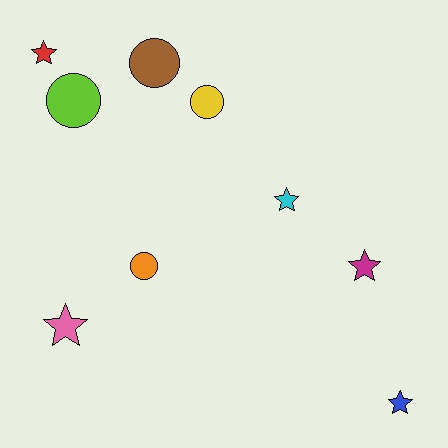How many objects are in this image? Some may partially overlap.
There are 9 objects.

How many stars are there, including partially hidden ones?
There are 5 stars.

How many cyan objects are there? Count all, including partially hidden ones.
There is 1 cyan object.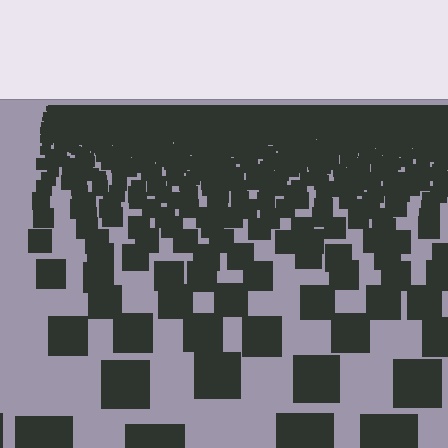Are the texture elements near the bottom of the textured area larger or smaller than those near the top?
Larger. Near the bottom, elements are closer to the viewer and appear at a bigger on-screen size.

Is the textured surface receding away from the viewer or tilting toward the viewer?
The surface is receding away from the viewer. Texture elements get smaller and denser toward the top.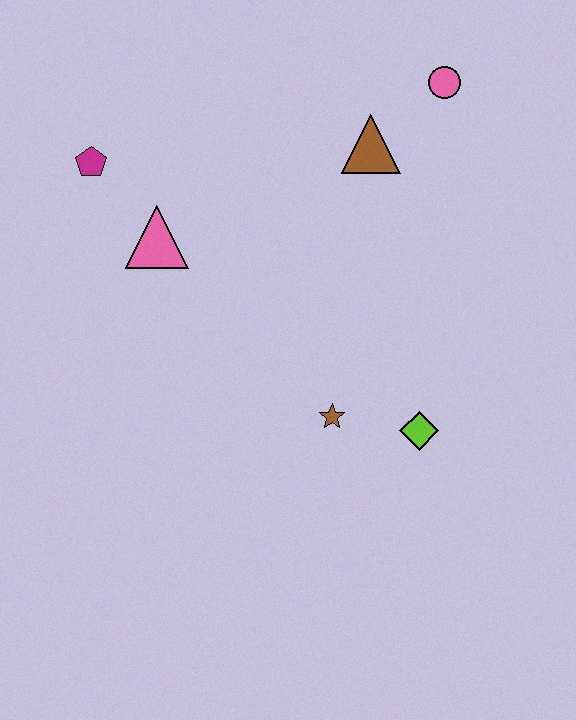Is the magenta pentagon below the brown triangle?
Yes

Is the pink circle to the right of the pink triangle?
Yes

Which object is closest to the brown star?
The lime diamond is closest to the brown star.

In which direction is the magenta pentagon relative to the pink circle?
The magenta pentagon is to the left of the pink circle.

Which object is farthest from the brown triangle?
The lime diamond is farthest from the brown triangle.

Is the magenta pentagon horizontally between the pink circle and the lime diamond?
No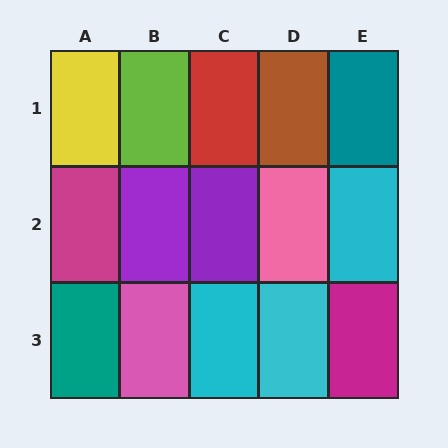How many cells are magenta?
2 cells are magenta.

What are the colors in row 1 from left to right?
Yellow, lime, red, brown, teal.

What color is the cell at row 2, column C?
Purple.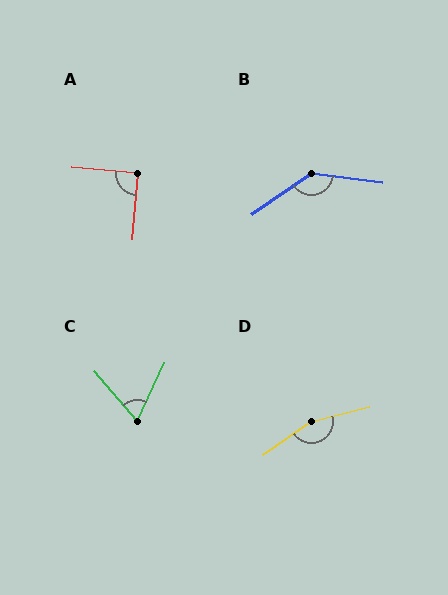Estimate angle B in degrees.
Approximately 139 degrees.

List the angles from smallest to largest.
C (65°), A (91°), B (139°), D (159°).